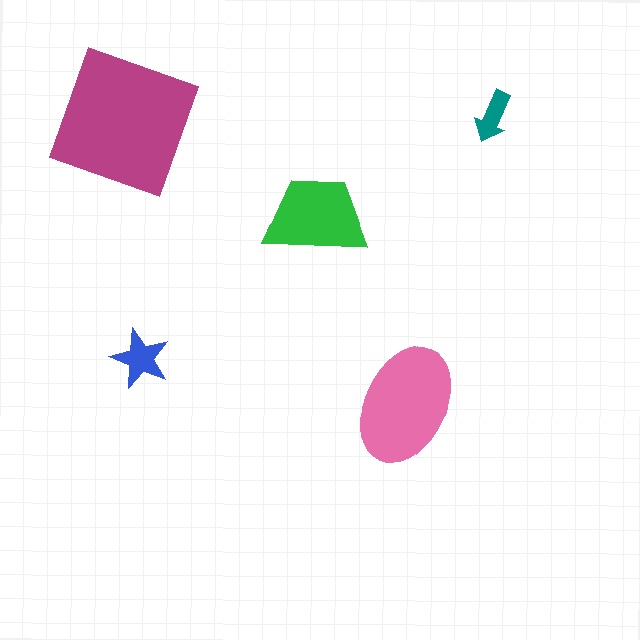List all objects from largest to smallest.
The magenta square, the pink ellipse, the green trapezoid, the blue star, the teal arrow.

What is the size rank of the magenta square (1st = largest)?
1st.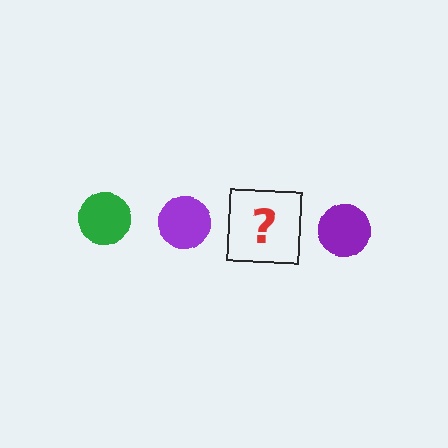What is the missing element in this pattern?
The missing element is a green circle.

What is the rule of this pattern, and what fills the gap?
The rule is that the pattern cycles through green, purple circles. The gap should be filled with a green circle.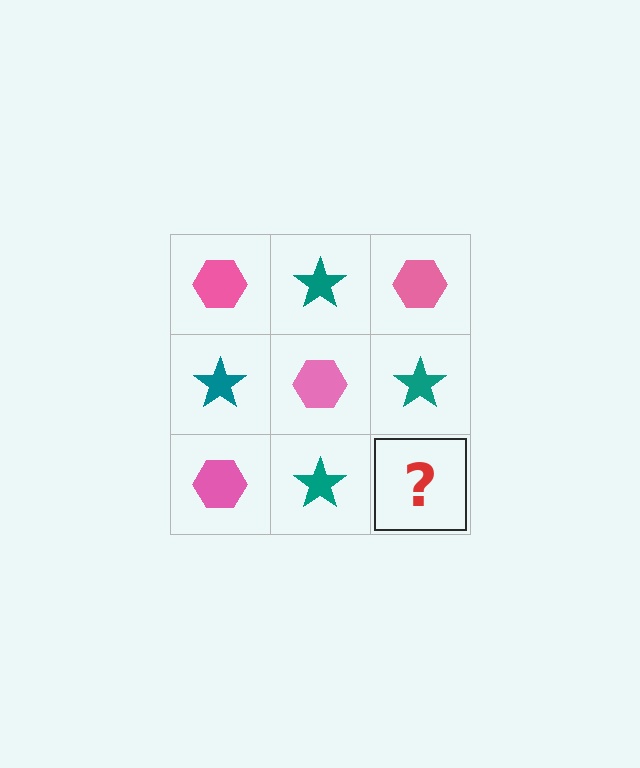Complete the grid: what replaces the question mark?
The question mark should be replaced with a pink hexagon.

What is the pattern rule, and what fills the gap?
The rule is that it alternates pink hexagon and teal star in a checkerboard pattern. The gap should be filled with a pink hexagon.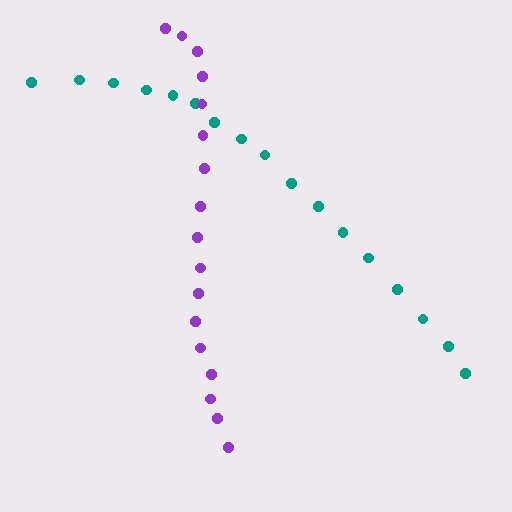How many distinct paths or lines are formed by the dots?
There are 2 distinct paths.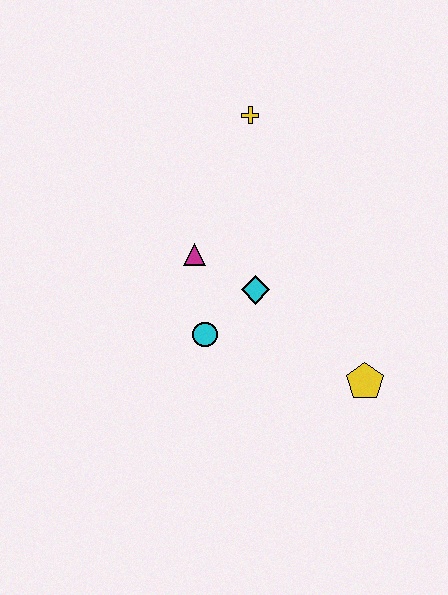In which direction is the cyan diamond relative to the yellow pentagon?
The cyan diamond is to the left of the yellow pentagon.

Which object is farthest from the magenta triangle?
The yellow pentagon is farthest from the magenta triangle.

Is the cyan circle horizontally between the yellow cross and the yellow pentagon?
No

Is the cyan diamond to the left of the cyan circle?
No